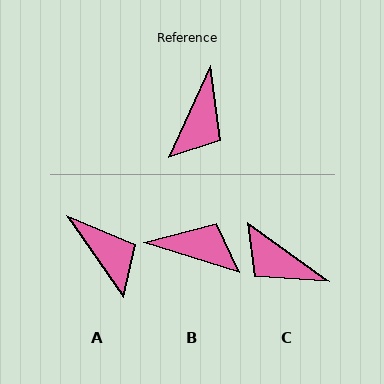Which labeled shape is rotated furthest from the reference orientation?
C, about 101 degrees away.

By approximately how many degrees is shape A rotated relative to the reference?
Approximately 59 degrees counter-clockwise.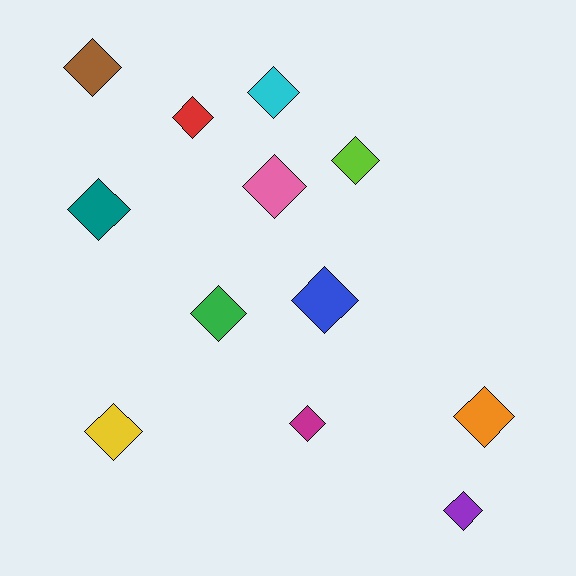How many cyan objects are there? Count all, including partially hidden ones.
There is 1 cyan object.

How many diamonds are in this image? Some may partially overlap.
There are 12 diamonds.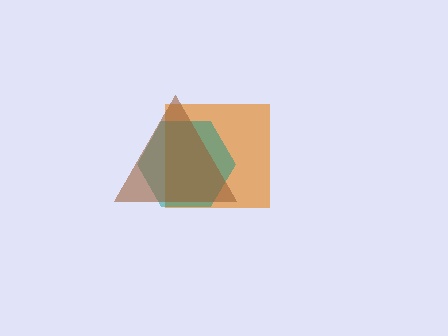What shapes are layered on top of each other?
The layered shapes are: an orange square, a teal hexagon, a brown triangle.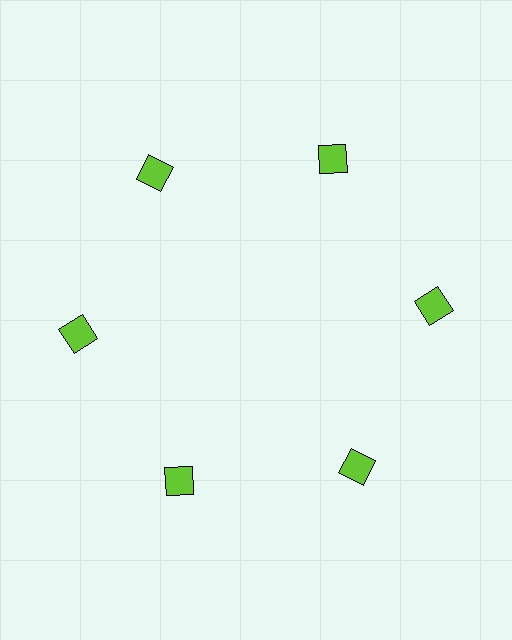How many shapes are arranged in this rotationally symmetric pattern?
There are 6 shapes, arranged in 6 groups of 1.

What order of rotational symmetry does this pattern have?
This pattern has 6-fold rotational symmetry.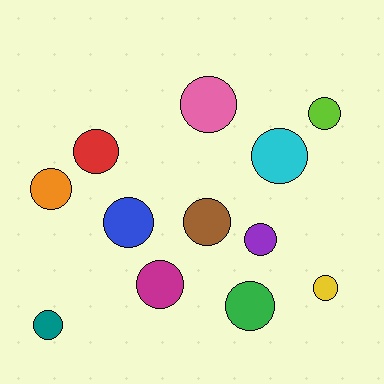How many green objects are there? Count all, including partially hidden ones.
There is 1 green object.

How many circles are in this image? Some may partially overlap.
There are 12 circles.